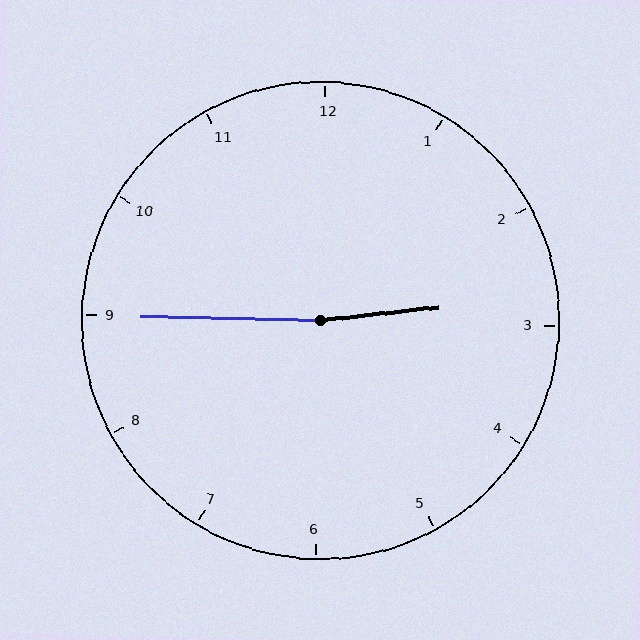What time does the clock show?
2:45.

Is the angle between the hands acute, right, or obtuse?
It is obtuse.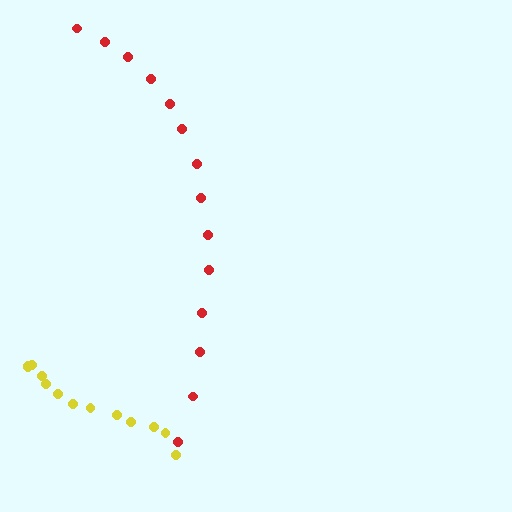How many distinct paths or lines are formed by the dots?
There are 2 distinct paths.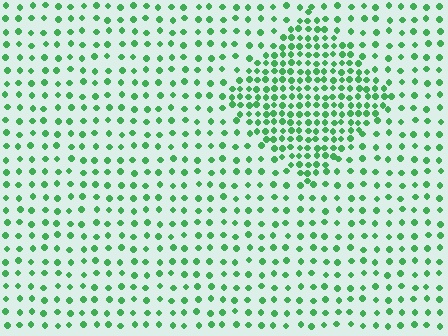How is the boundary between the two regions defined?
The boundary is defined by a change in element density (approximately 2.3x ratio). All elements are the same color, size, and shape.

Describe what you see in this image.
The image contains small green elements arranged at two different densities. A diamond-shaped region is visible where the elements are more densely packed than the surrounding area.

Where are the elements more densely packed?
The elements are more densely packed inside the diamond boundary.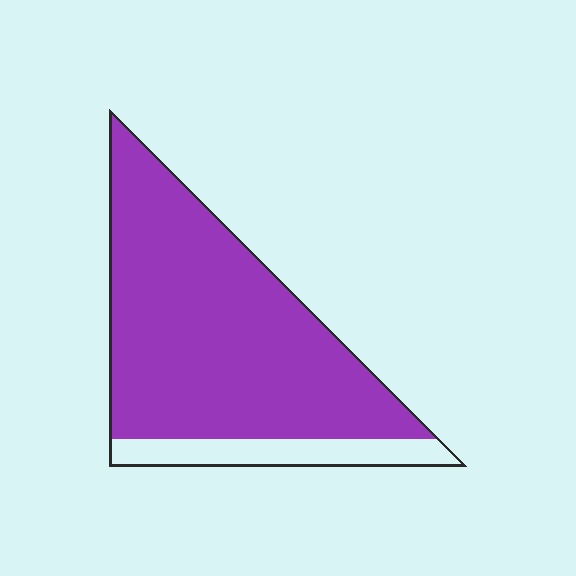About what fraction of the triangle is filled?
About five sixths (5/6).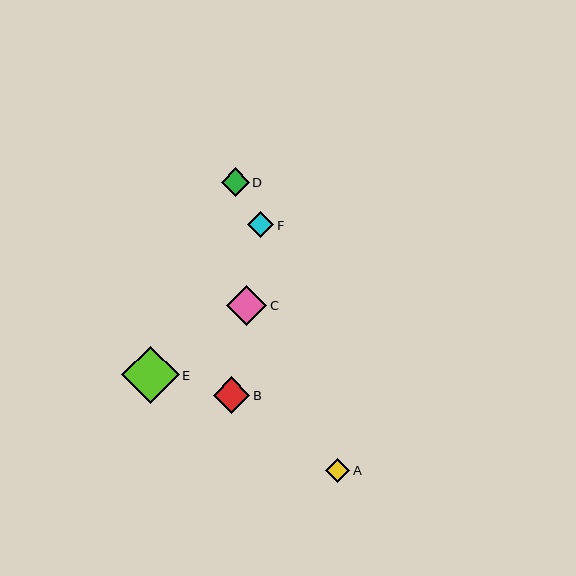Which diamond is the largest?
Diamond E is the largest with a size of approximately 58 pixels.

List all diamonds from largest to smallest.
From largest to smallest: E, C, B, D, F, A.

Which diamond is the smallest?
Diamond A is the smallest with a size of approximately 24 pixels.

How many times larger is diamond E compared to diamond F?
Diamond E is approximately 2.2 times the size of diamond F.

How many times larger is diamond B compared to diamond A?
Diamond B is approximately 1.5 times the size of diamond A.